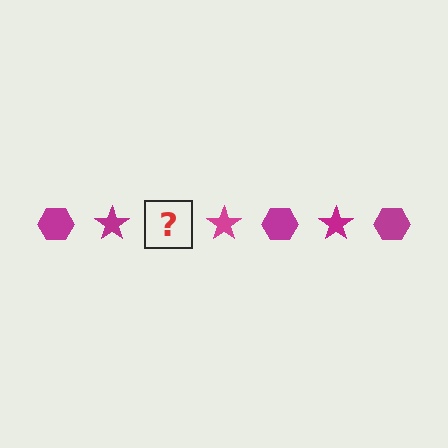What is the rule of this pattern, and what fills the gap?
The rule is that the pattern cycles through hexagon, star shapes in magenta. The gap should be filled with a magenta hexagon.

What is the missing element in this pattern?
The missing element is a magenta hexagon.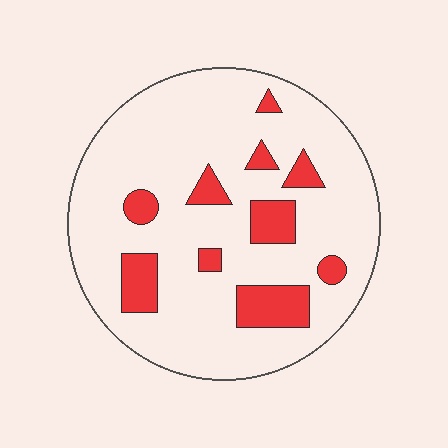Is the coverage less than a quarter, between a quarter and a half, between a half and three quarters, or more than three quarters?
Less than a quarter.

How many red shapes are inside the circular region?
10.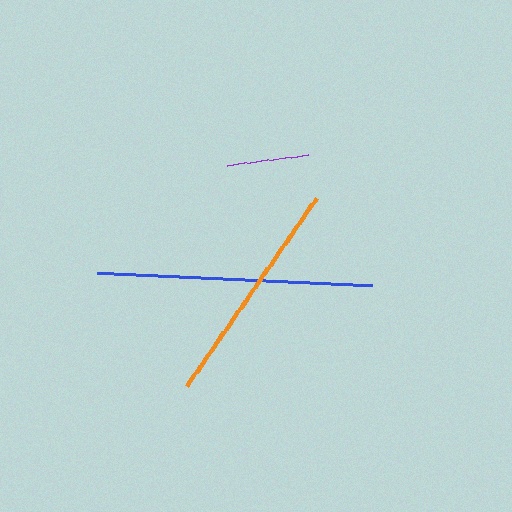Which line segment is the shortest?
The purple line is the shortest at approximately 82 pixels.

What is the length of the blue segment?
The blue segment is approximately 276 pixels long.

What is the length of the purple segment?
The purple segment is approximately 82 pixels long.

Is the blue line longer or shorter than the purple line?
The blue line is longer than the purple line.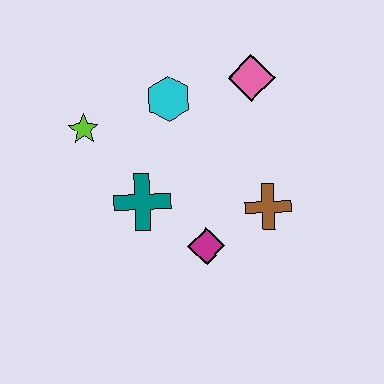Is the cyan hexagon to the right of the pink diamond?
No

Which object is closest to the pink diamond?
The cyan hexagon is closest to the pink diamond.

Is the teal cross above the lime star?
No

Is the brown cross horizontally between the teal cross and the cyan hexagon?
No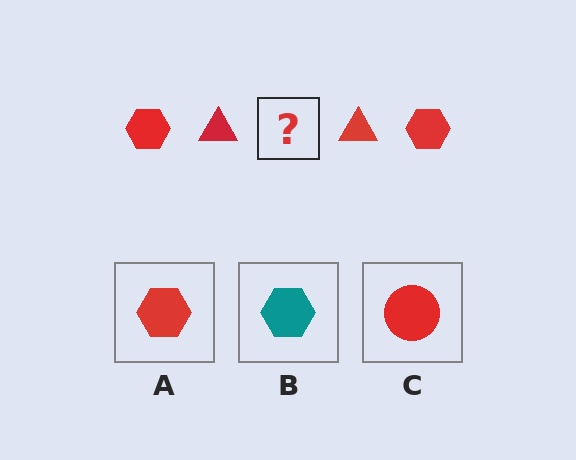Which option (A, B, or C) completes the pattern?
A.